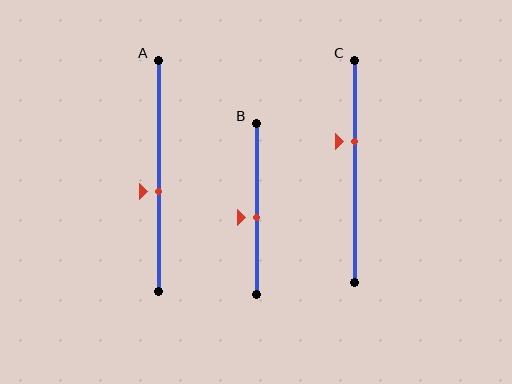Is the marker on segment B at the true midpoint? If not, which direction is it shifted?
No, the marker on segment B is shifted downward by about 5% of the segment length.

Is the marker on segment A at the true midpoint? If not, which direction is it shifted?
No, the marker on segment A is shifted downward by about 7% of the segment length.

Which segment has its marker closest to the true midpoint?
Segment B has its marker closest to the true midpoint.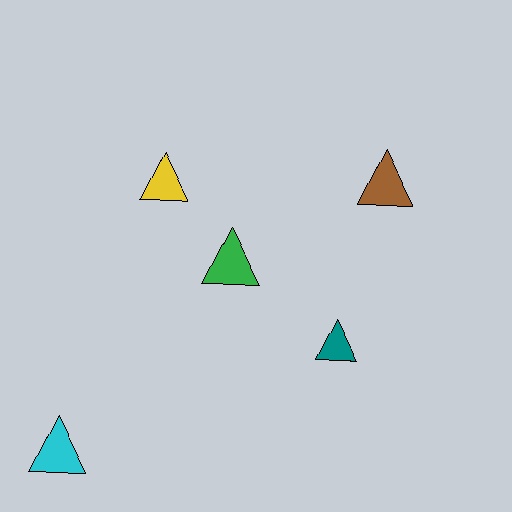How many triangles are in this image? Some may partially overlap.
There are 5 triangles.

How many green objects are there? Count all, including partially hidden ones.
There is 1 green object.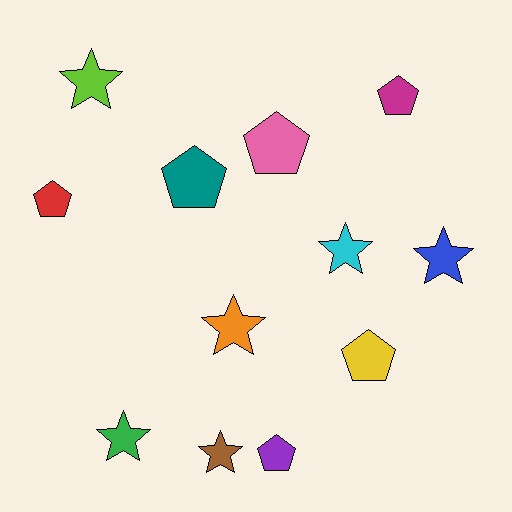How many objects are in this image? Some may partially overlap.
There are 12 objects.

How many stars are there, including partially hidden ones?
There are 6 stars.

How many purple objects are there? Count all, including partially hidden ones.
There is 1 purple object.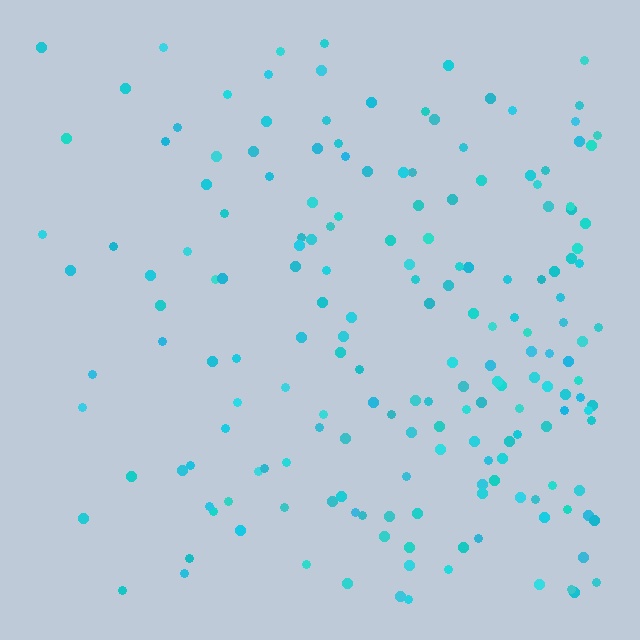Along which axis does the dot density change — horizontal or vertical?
Horizontal.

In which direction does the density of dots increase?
From left to right, with the right side densest.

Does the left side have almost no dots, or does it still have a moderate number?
Still a moderate number, just noticeably fewer than the right.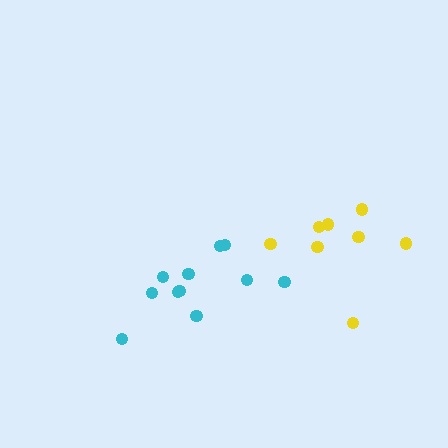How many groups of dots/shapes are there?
There are 2 groups.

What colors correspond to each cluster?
The clusters are colored: cyan, yellow.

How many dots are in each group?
Group 1: 11 dots, Group 2: 8 dots (19 total).